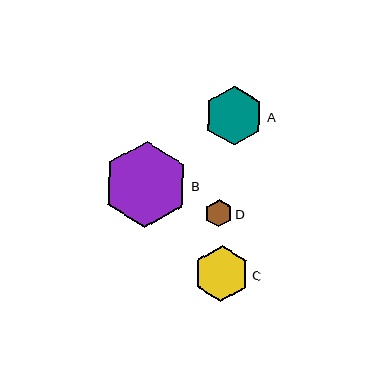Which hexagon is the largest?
Hexagon B is the largest with a size of approximately 86 pixels.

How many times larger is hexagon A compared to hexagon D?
Hexagon A is approximately 2.2 times the size of hexagon D.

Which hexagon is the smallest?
Hexagon D is the smallest with a size of approximately 27 pixels.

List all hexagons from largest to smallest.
From largest to smallest: B, A, C, D.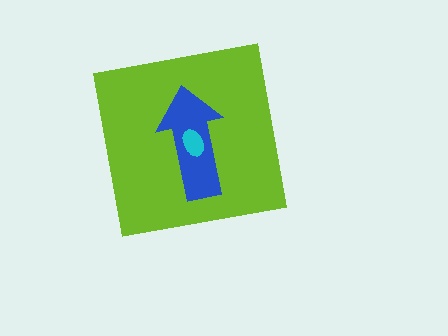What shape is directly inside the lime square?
The blue arrow.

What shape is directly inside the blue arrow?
The cyan ellipse.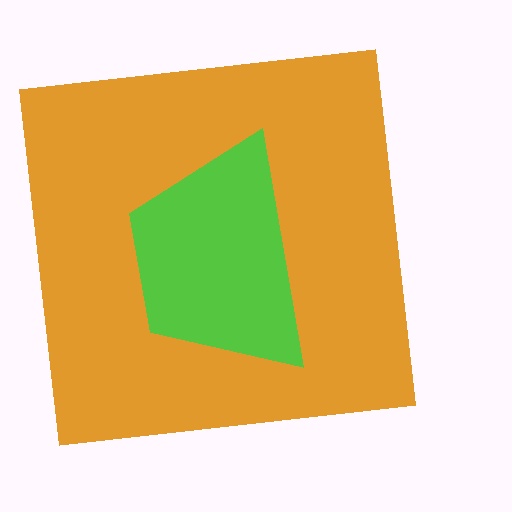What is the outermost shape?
The orange square.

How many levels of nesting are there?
2.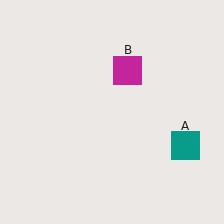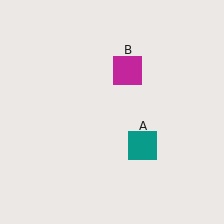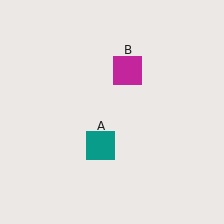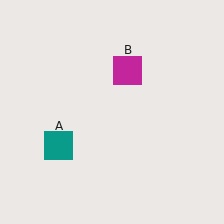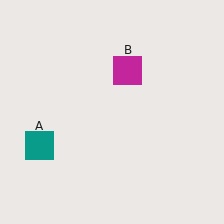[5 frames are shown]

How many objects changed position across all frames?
1 object changed position: teal square (object A).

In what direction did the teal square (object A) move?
The teal square (object A) moved left.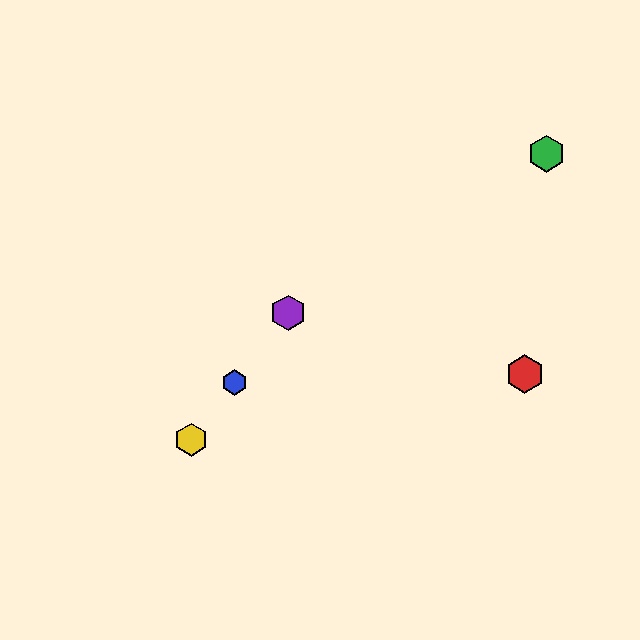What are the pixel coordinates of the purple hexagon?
The purple hexagon is at (288, 313).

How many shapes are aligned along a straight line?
3 shapes (the blue hexagon, the yellow hexagon, the purple hexagon) are aligned along a straight line.